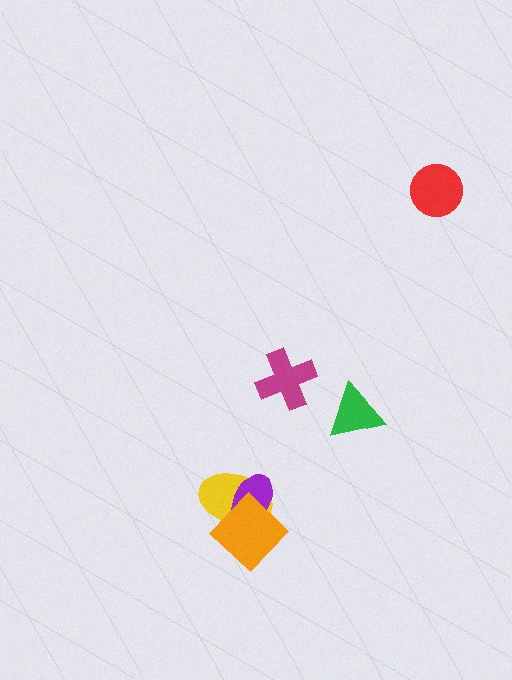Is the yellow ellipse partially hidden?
Yes, it is partially covered by another shape.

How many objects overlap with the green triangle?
0 objects overlap with the green triangle.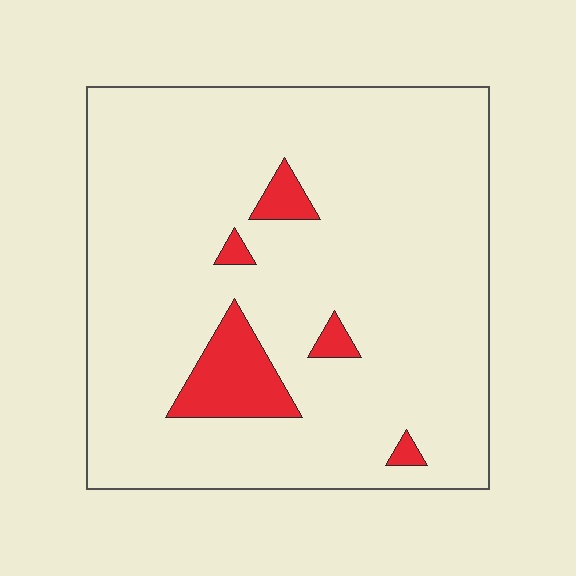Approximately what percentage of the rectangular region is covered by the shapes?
Approximately 10%.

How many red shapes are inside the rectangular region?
5.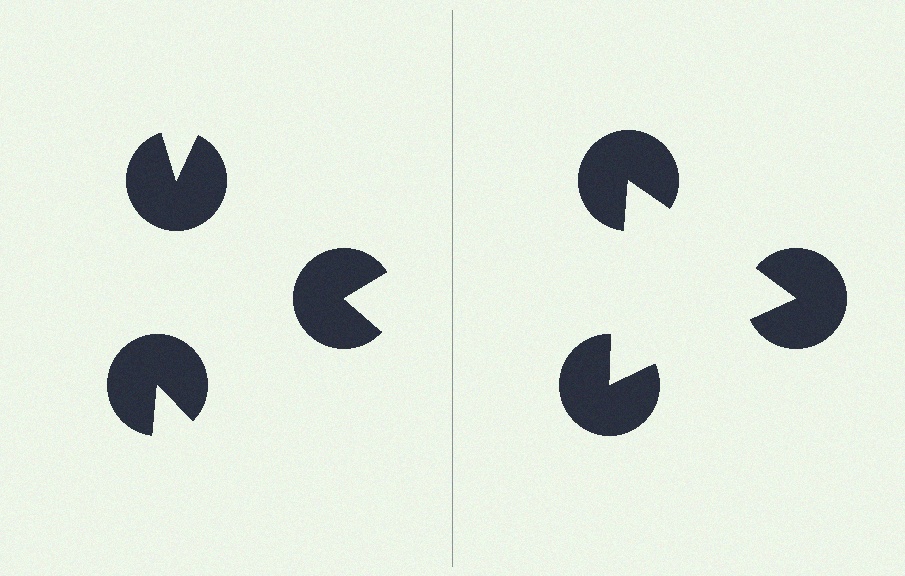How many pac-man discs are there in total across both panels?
6 — 3 on each side.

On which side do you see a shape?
An illusory triangle appears on the right side. On the left side the wedge cuts are rotated, so no coherent shape forms.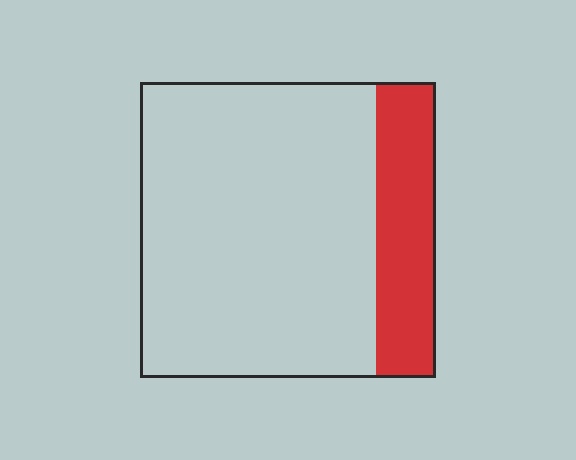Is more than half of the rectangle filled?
No.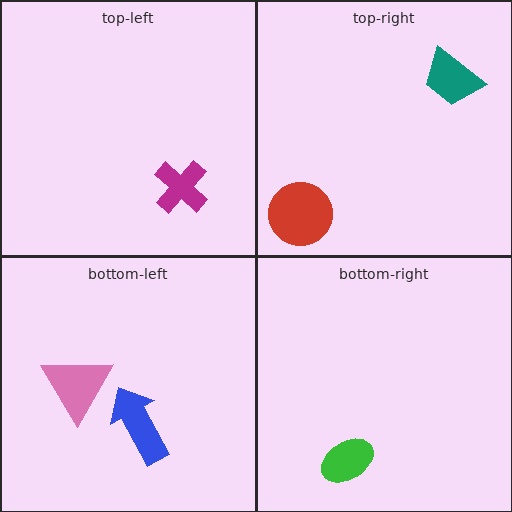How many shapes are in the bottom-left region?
2.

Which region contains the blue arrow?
The bottom-left region.